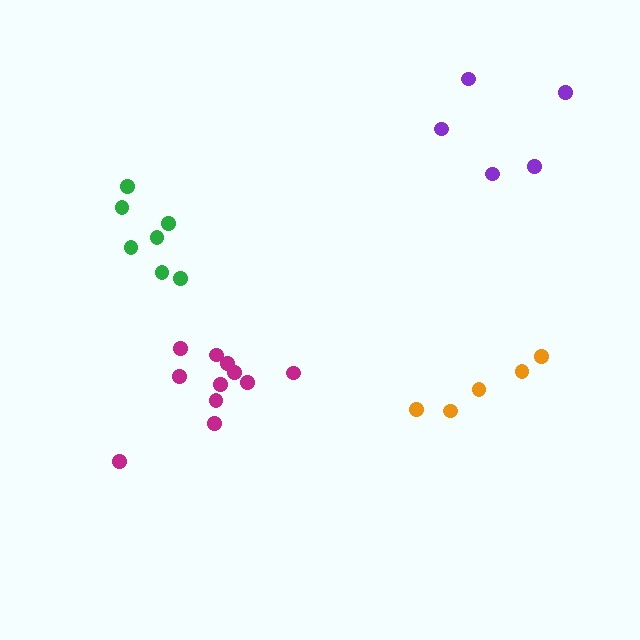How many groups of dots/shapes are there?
There are 4 groups.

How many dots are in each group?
Group 1: 7 dots, Group 2: 5 dots, Group 3: 11 dots, Group 4: 5 dots (28 total).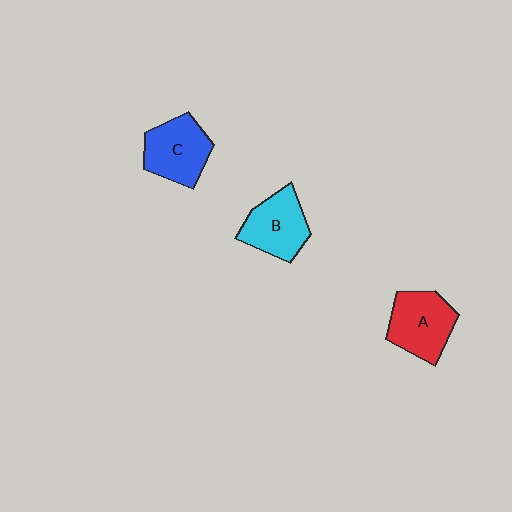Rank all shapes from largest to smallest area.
From largest to smallest: A (red), C (blue), B (cyan).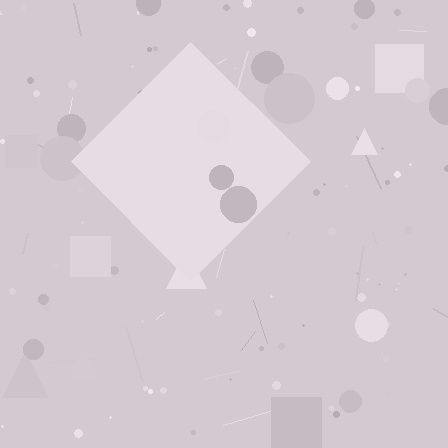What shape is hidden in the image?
A diamond is hidden in the image.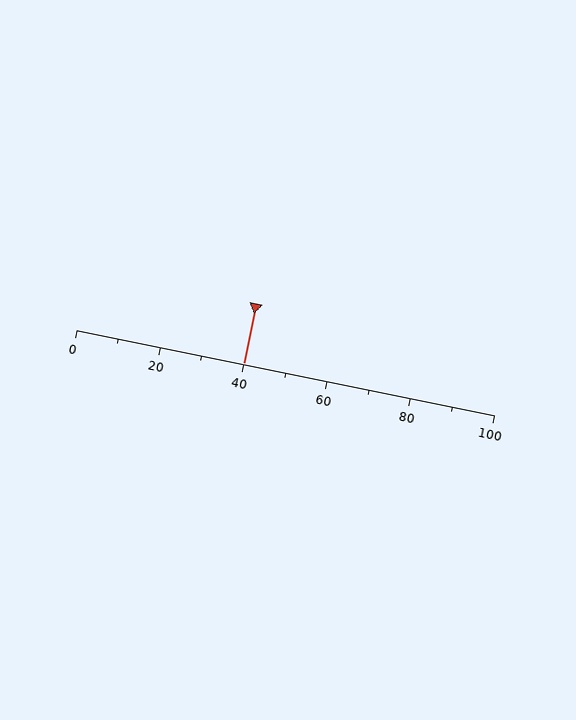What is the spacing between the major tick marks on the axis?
The major ticks are spaced 20 apart.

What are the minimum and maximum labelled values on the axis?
The axis runs from 0 to 100.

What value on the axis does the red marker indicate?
The marker indicates approximately 40.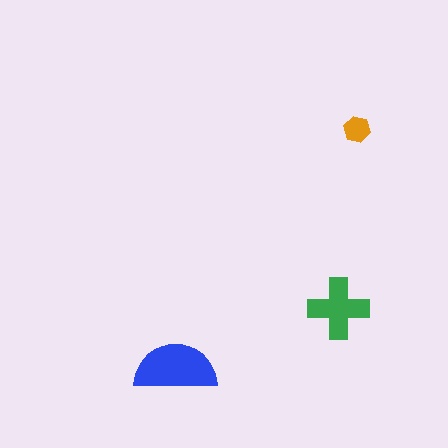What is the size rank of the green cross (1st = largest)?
2nd.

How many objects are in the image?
There are 3 objects in the image.